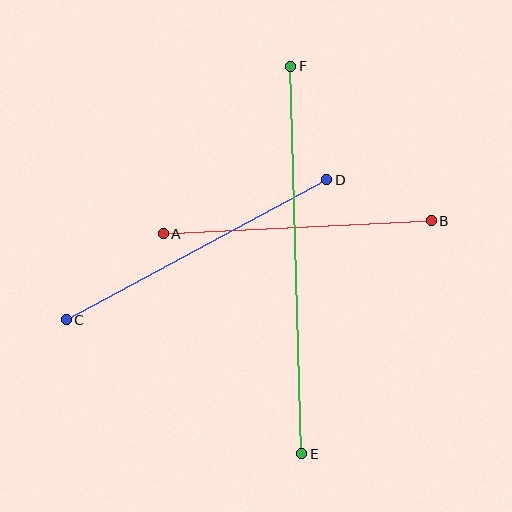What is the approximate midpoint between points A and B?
The midpoint is at approximately (297, 227) pixels.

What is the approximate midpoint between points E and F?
The midpoint is at approximately (296, 260) pixels.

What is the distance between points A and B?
The distance is approximately 268 pixels.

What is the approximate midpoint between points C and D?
The midpoint is at approximately (196, 250) pixels.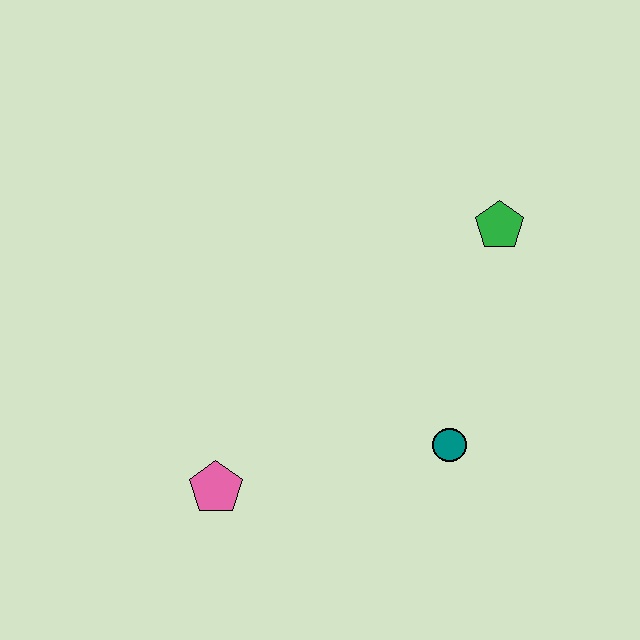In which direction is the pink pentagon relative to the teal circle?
The pink pentagon is to the left of the teal circle.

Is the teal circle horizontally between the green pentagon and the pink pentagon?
Yes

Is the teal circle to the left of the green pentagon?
Yes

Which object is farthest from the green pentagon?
The pink pentagon is farthest from the green pentagon.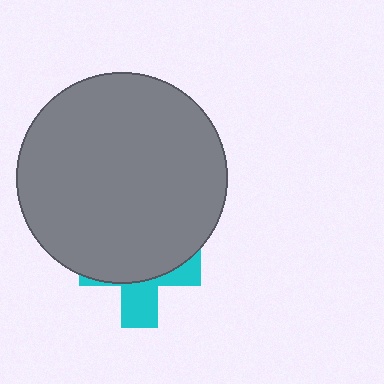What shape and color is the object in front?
The object in front is a gray circle.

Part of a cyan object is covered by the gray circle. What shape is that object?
It is a cross.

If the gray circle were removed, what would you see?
You would see the complete cyan cross.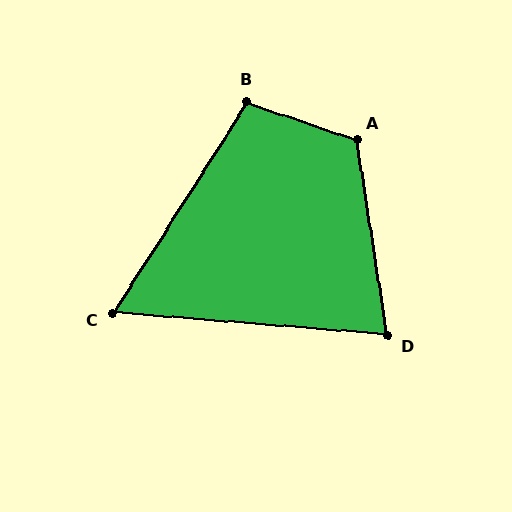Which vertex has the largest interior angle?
A, at approximately 118 degrees.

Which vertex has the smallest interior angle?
C, at approximately 62 degrees.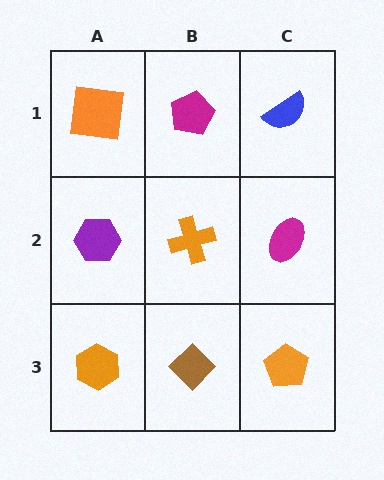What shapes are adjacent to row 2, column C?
A blue semicircle (row 1, column C), an orange pentagon (row 3, column C), an orange cross (row 2, column B).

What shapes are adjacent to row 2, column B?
A magenta pentagon (row 1, column B), a brown diamond (row 3, column B), a purple hexagon (row 2, column A), a magenta ellipse (row 2, column C).